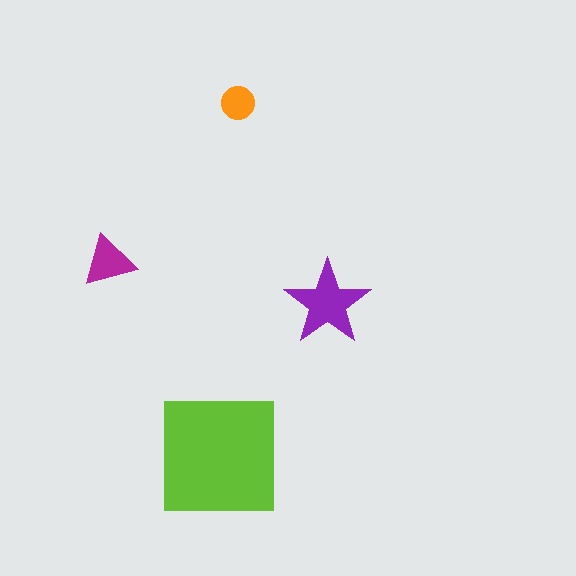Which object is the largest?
The lime square.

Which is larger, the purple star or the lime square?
The lime square.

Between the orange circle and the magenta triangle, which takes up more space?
The magenta triangle.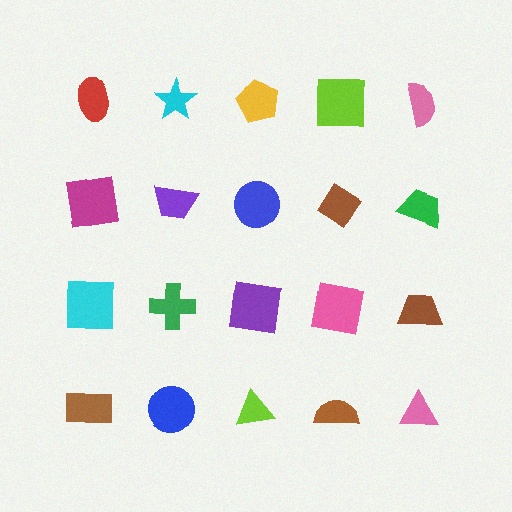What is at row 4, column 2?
A blue circle.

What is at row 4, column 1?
A brown rectangle.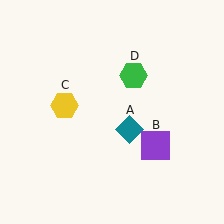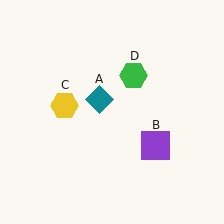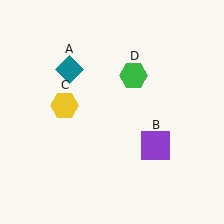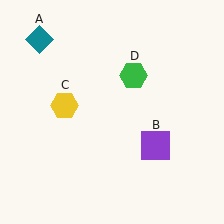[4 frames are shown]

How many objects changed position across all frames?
1 object changed position: teal diamond (object A).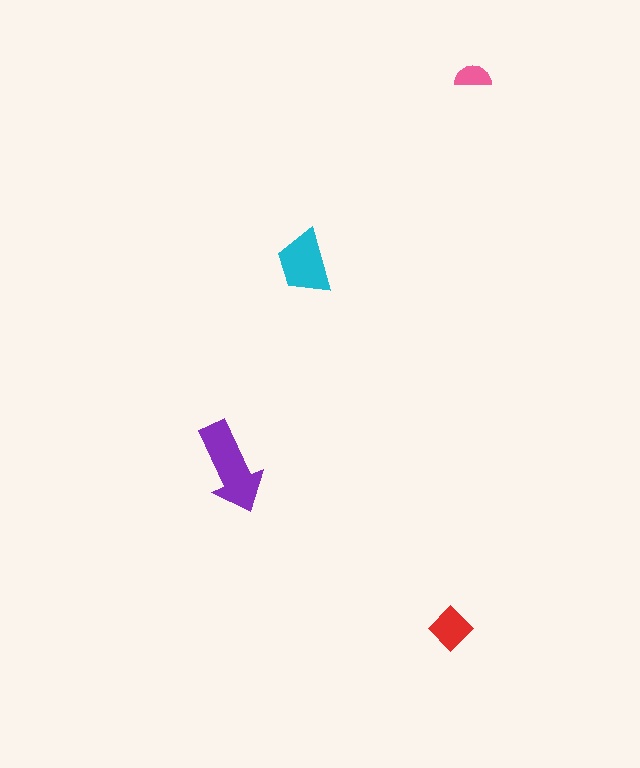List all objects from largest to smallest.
The purple arrow, the cyan trapezoid, the red diamond, the pink semicircle.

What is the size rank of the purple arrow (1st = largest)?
1st.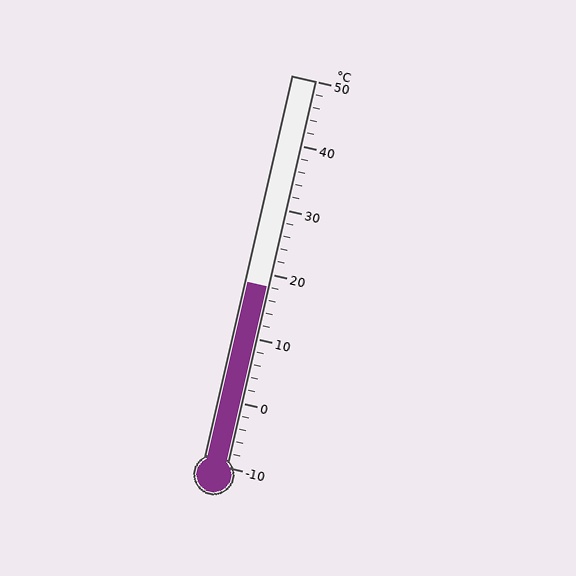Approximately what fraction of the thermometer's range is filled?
The thermometer is filled to approximately 45% of its range.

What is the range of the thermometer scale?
The thermometer scale ranges from -10°C to 50°C.